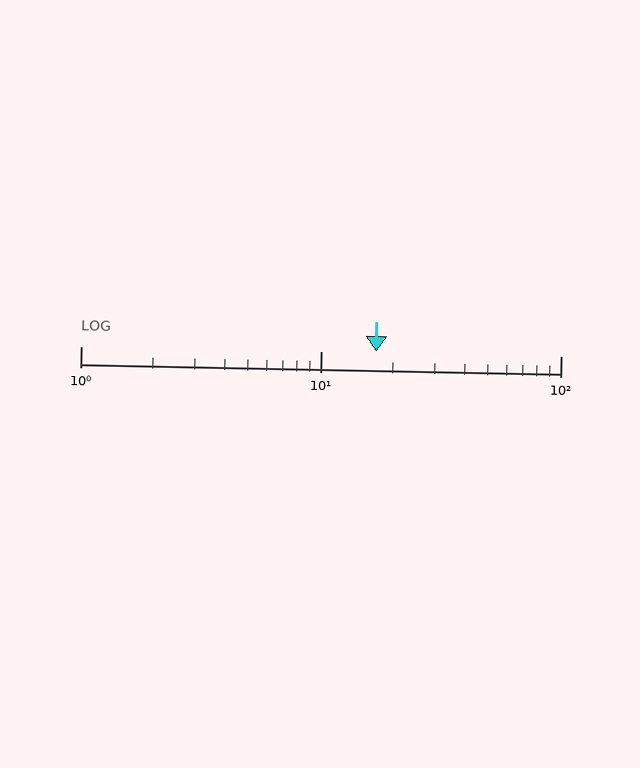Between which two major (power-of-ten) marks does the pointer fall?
The pointer is between 10 and 100.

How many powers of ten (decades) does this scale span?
The scale spans 2 decades, from 1 to 100.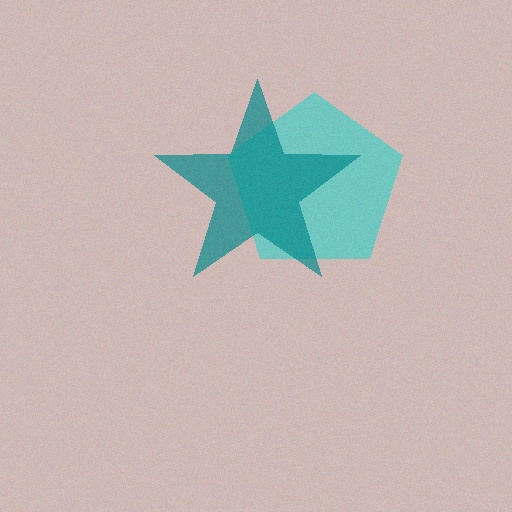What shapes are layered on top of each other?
The layered shapes are: a cyan pentagon, a teal star.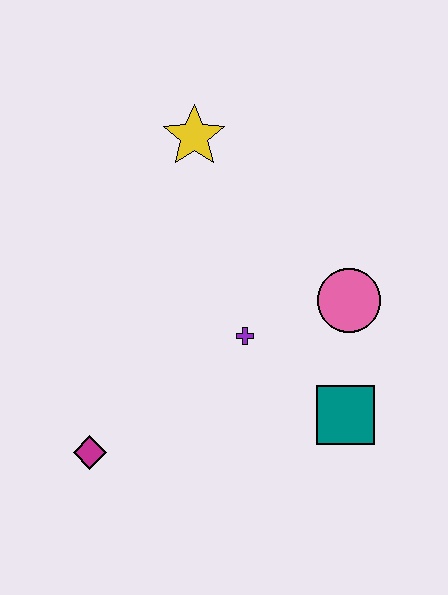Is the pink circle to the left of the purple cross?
No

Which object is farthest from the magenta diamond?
The yellow star is farthest from the magenta diamond.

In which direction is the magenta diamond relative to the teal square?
The magenta diamond is to the left of the teal square.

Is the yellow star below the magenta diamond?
No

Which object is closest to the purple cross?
The pink circle is closest to the purple cross.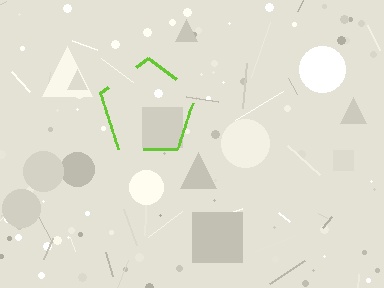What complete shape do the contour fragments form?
The contour fragments form a pentagon.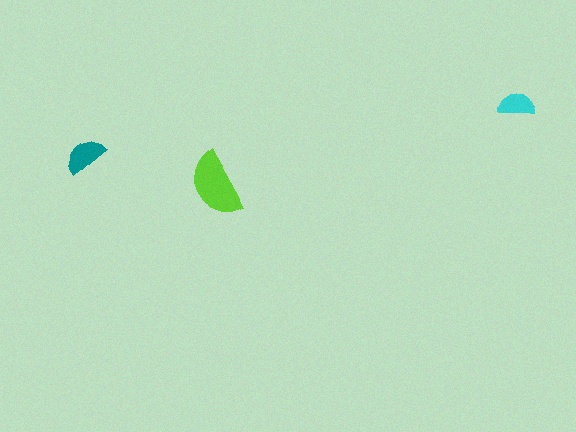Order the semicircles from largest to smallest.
the lime one, the teal one, the cyan one.